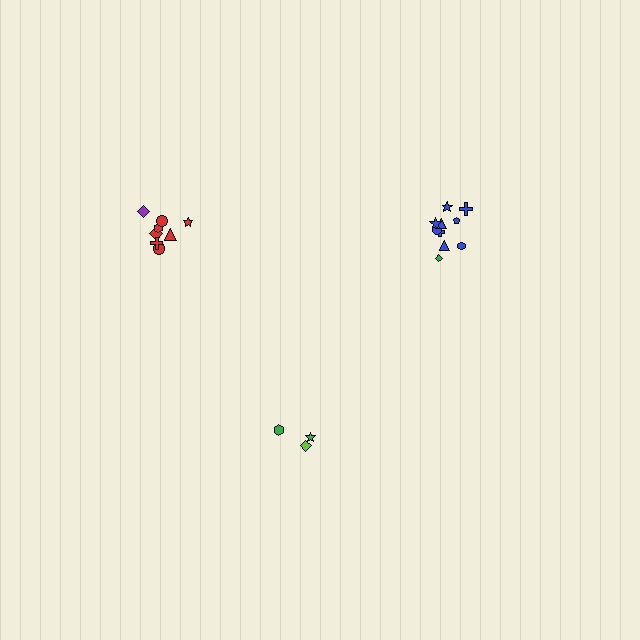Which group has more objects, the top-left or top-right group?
The top-right group.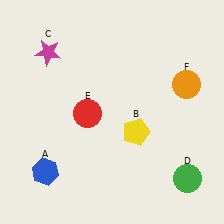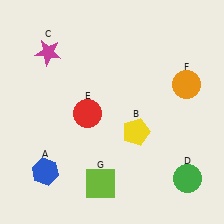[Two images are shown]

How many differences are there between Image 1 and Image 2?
There is 1 difference between the two images.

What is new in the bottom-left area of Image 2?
A lime square (G) was added in the bottom-left area of Image 2.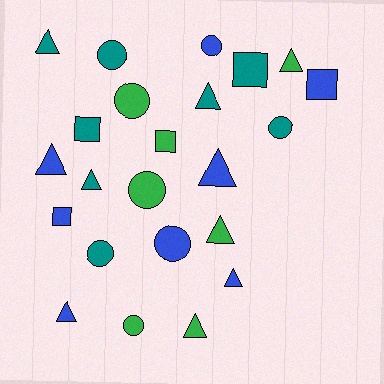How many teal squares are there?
There are 2 teal squares.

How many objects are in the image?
There are 23 objects.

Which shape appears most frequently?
Triangle, with 10 objects.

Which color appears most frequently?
Blue, with 8 objects.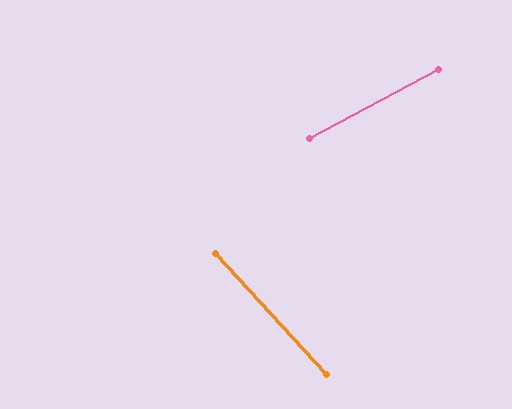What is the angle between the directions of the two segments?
Approximately 76 degrees.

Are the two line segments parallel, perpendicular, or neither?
Neither parallel nor perpendicular — they differ by about 76°.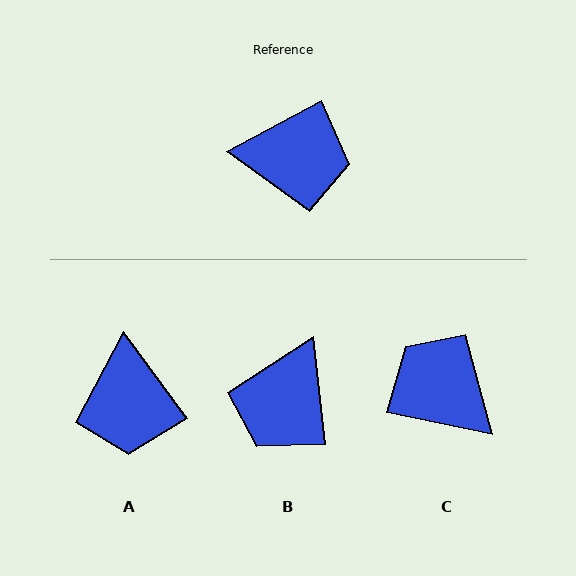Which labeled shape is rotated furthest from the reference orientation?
C, about 141 degrees away.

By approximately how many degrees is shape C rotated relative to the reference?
Approximately 141 degrees counter-clockwise.